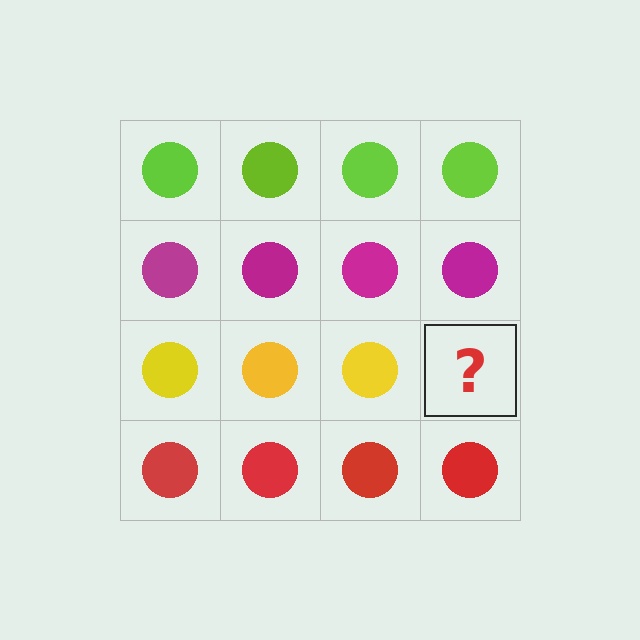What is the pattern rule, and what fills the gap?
The rule is that each row has a consistent color. The gap should be filled with a yellow circle.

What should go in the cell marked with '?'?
The missing cell should contain a yellow circle.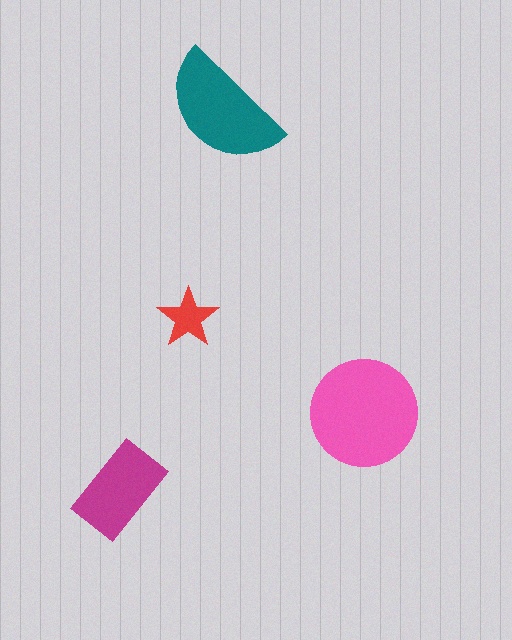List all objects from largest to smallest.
The pink circle, the teal semicircle, the magenta rectangle, the red star.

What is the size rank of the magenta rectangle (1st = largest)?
3rd.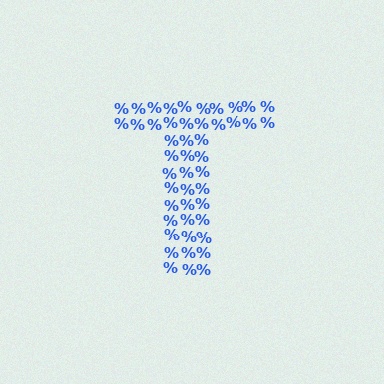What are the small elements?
The small elements are percent signs.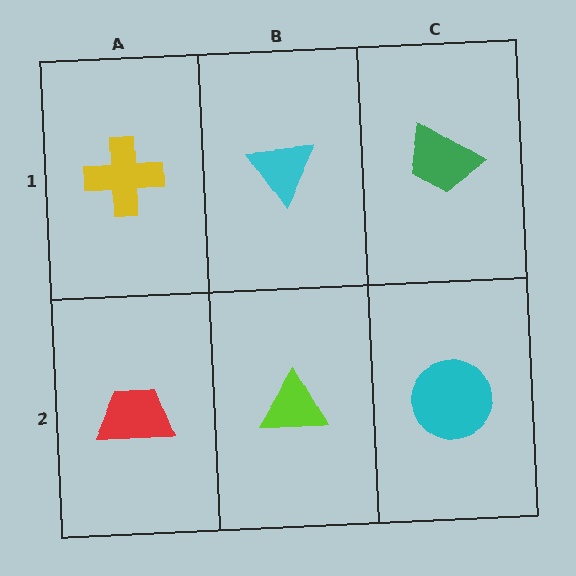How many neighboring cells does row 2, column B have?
3.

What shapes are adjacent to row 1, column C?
A cyan circle (row 2, column C), a cyan triangle (row 1, column B).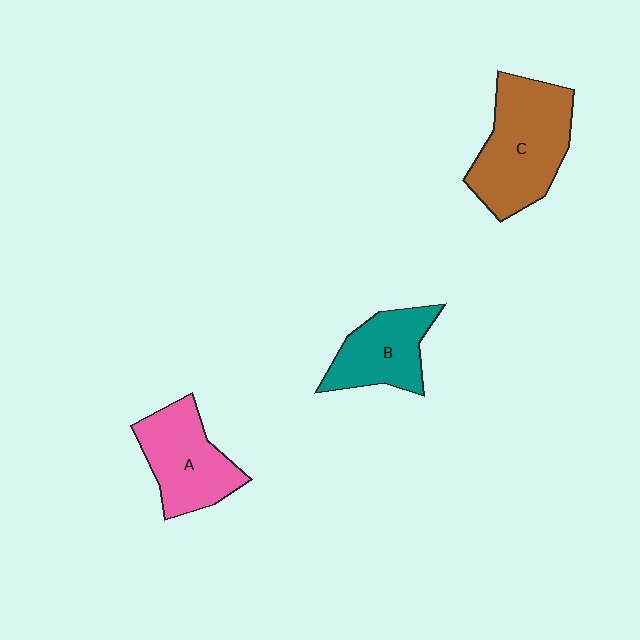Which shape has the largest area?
Shape C (brown).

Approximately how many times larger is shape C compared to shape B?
Approximately 1.6 times.